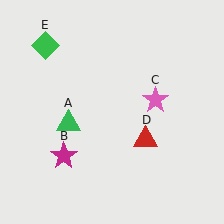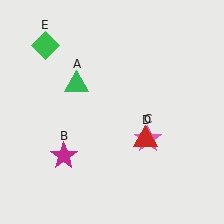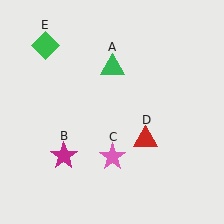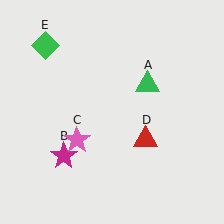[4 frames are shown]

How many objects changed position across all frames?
2 objects changed position: green triangle (object A), pink star (object C).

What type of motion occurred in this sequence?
The green triangle (object A), pink star (object C) rotated clockwise around the center of the scene.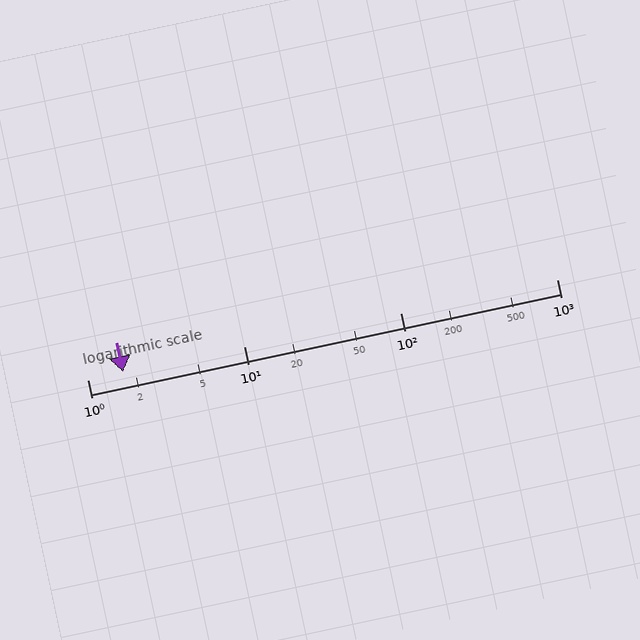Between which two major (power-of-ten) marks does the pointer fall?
The pointer is between 1 and 10.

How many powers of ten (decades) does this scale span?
The scale spans 3 decades, from 1 to 1000.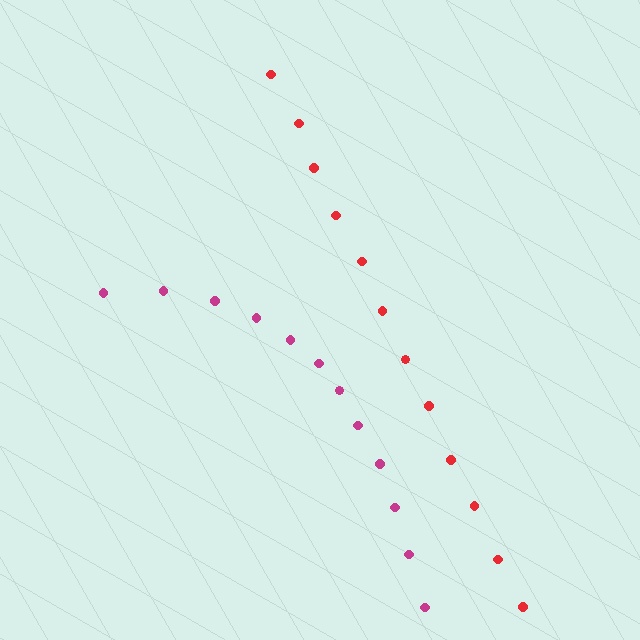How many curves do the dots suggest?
There are 2 distinct paths.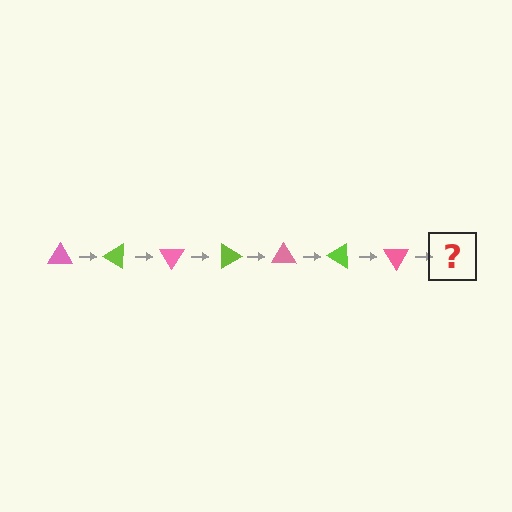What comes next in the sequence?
The next element should be a lime triangle, rotated 210 degrees from the start.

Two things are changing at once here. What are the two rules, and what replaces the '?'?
The two rules are that it rotates 30 degrees each step and the color cycles through pink and lime. The '?' should be a lime triangle, rotated 210 degrees from the start.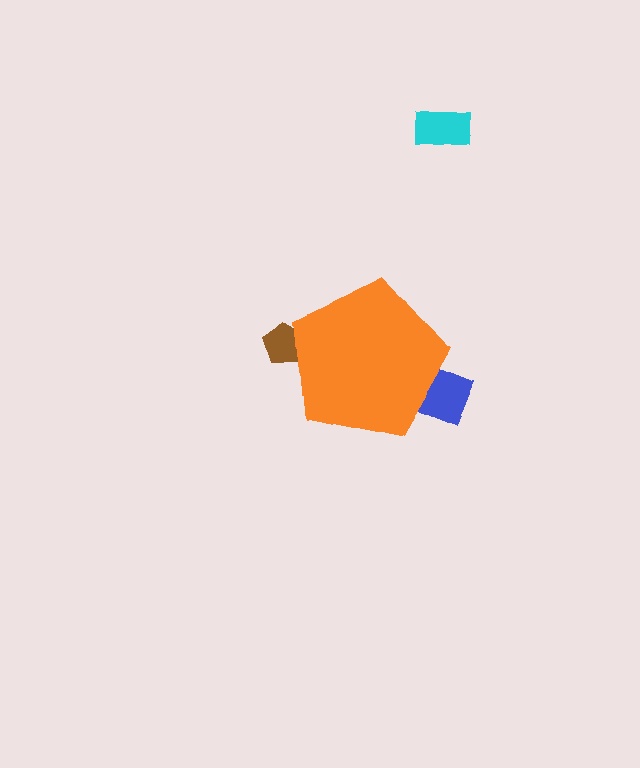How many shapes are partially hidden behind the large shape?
2 shapes are partially hidden.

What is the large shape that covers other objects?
An orange pentagon.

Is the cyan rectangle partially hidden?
No, the cyan rectangle is fully visible.